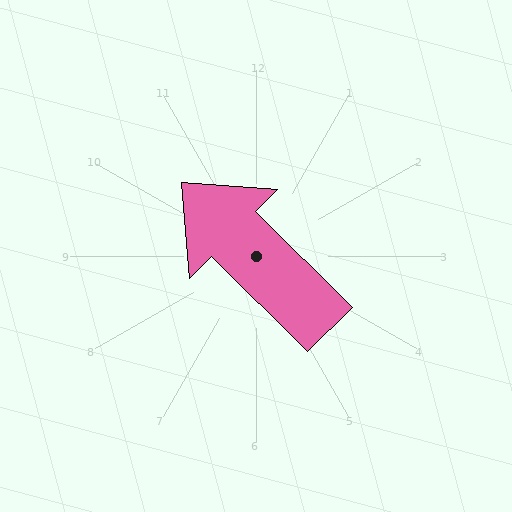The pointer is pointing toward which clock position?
Roughly 10 o'clock.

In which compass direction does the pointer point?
Northwest.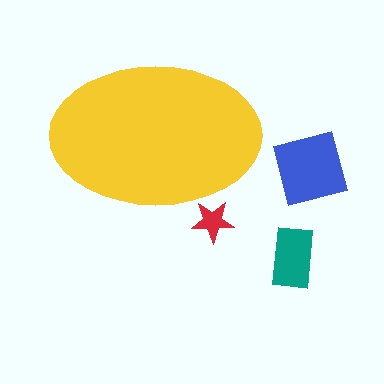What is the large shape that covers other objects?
A yellow ellipse.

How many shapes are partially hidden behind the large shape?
1 shape is partially hidden.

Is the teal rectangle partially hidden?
No, the teal rectangle is fully visible.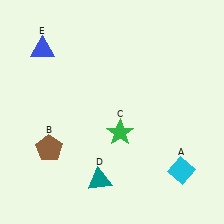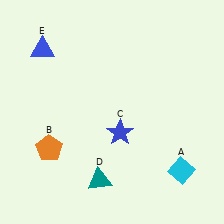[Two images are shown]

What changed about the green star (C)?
In Image 1, C is green. In Image 2, it changed to blue.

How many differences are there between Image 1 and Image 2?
There are 2 differences between the two images.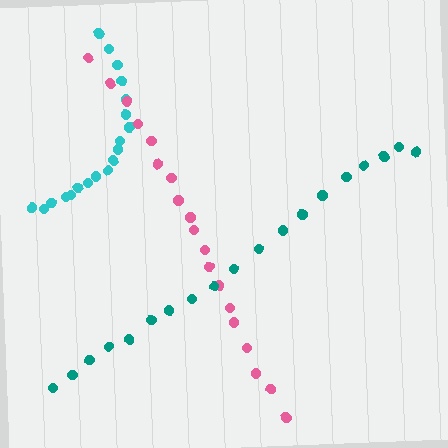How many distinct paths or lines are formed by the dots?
There are 3 distinct paths.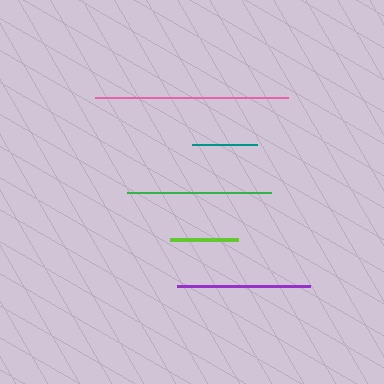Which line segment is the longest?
The pink line is the longest at approximately 193 pixels.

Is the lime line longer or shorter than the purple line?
The purple line is longer than the lime line.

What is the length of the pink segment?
The pink segment is approximately 193 pixels long.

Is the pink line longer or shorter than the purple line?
The pink line is longer than the purple line.